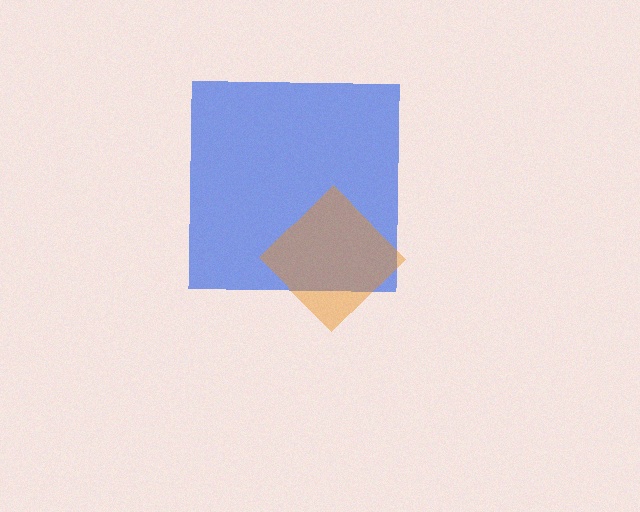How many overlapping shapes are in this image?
There are 2 overlapping shapes in the image.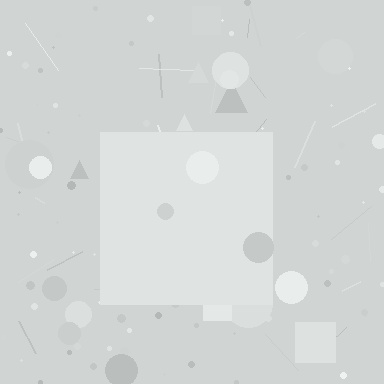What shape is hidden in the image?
A square is hidden in the image.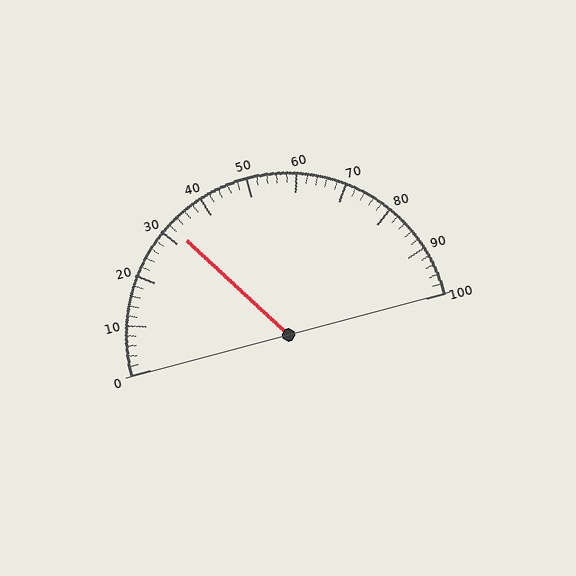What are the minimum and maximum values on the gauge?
The gauge ranges from 0 to 100.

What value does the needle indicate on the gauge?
The needle indicates approximately 32.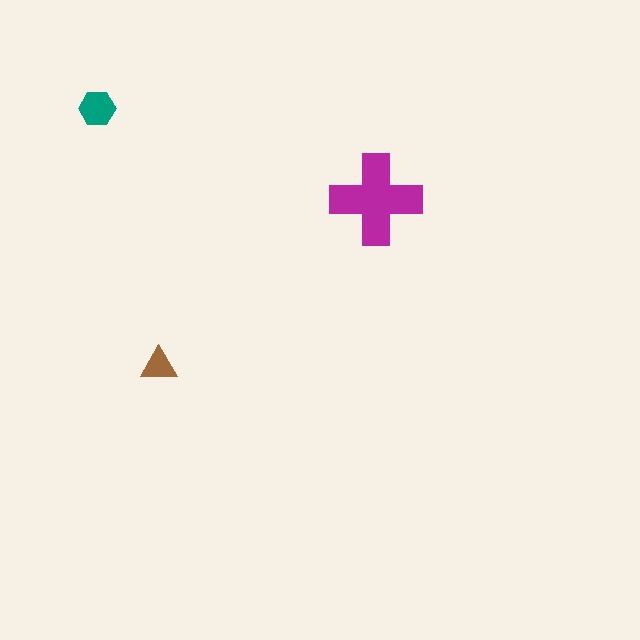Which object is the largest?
The magenta cross.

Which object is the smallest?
The brown triangle.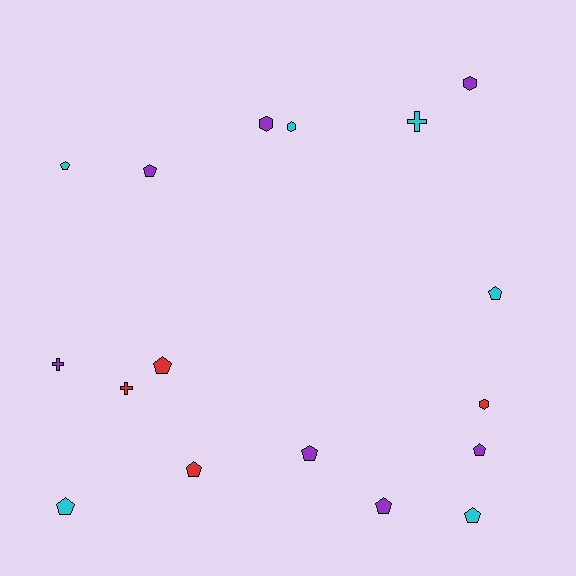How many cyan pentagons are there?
There are 4 cyan pentagons.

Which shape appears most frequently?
Pentagon, with 10 objects.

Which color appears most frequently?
Purple, with 7 objects.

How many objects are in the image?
There are 17 objects.